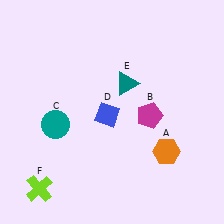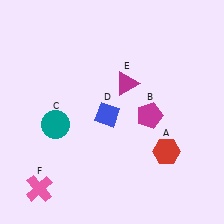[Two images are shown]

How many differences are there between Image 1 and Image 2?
There are 3 differences between the two images.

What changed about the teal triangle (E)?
In Image 1, E is teal. In Image 2, it changed to magenta.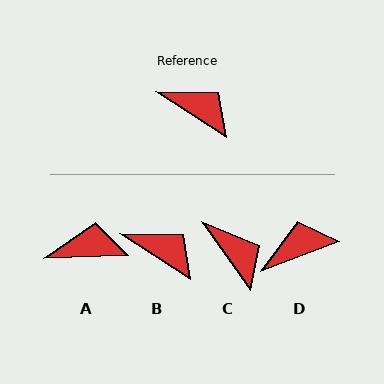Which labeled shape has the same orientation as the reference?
B.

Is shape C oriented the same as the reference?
No, it is off by about 22 degrees.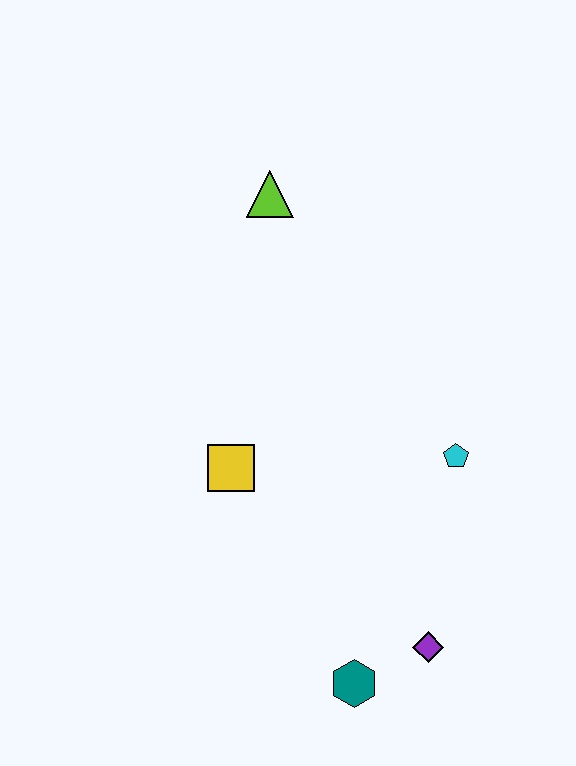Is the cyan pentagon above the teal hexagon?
Yes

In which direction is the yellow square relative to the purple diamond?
The yellow square is to the left of the purple diamond.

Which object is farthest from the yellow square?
The lime triangle is farthest from the yellow square.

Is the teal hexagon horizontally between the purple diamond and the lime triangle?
Yes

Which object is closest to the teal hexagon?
The purple diamond is closest to the teal hexagon.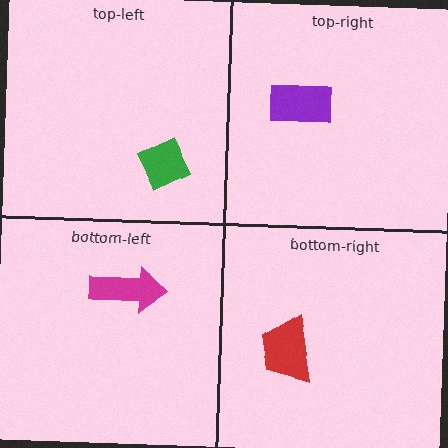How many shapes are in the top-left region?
1.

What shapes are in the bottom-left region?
The magenta arrow.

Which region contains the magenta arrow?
The bottom-left region.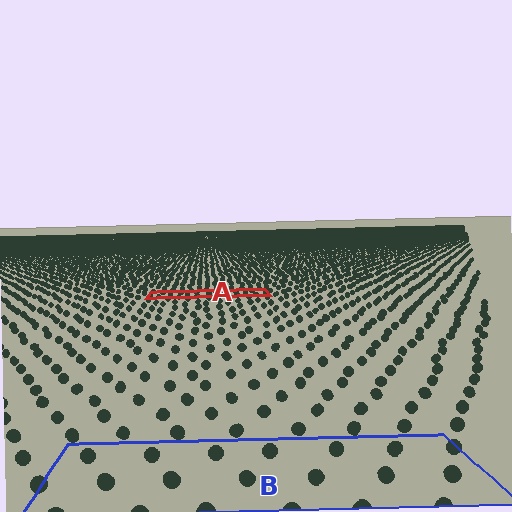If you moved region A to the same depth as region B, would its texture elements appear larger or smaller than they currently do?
They would appear larger. At a closer depth, the same texture elements are projected at a bigger on-screen size.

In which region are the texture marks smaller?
The texture marks are smaller in region A, because it is farther away.